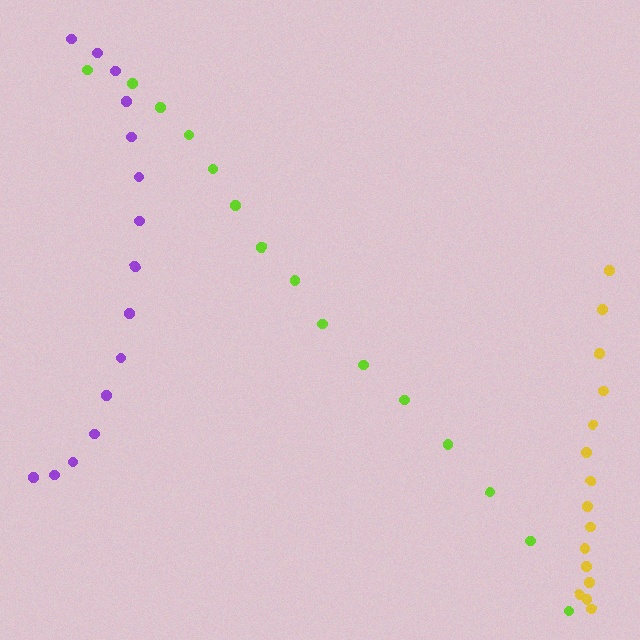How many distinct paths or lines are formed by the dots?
There are 3 distinct paths.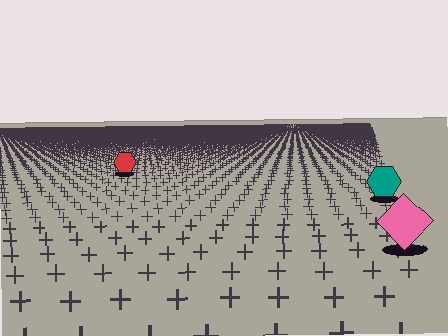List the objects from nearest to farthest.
From nearest to farthest: the pink diamond, the teal hexagon, the red hexagon.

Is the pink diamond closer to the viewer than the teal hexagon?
Yes. The pink diamond is closer — you can tell from the texture gradient: the ground texture is coarser near it.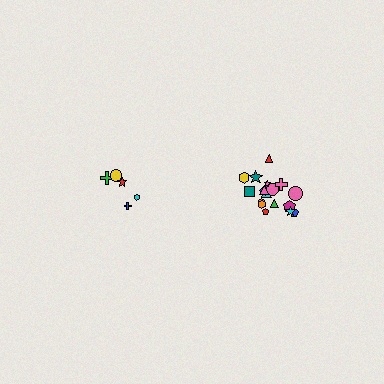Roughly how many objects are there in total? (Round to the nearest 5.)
Roughly 25 objects in total.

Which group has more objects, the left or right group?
The right group.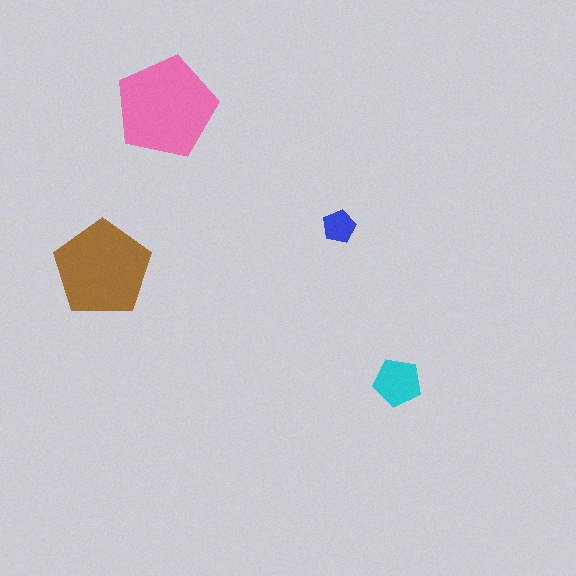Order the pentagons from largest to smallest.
the pink one, the brown one, the cyan one, the blue one.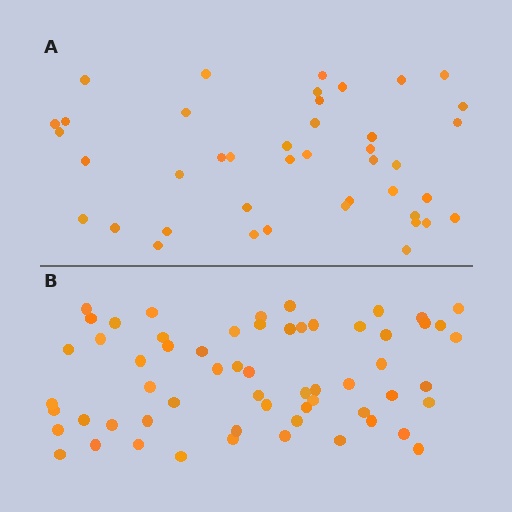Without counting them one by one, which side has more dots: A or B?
Region B (the bottom region) has more dots.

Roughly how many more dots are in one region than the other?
Region B has approximately 20 more dots than region A.